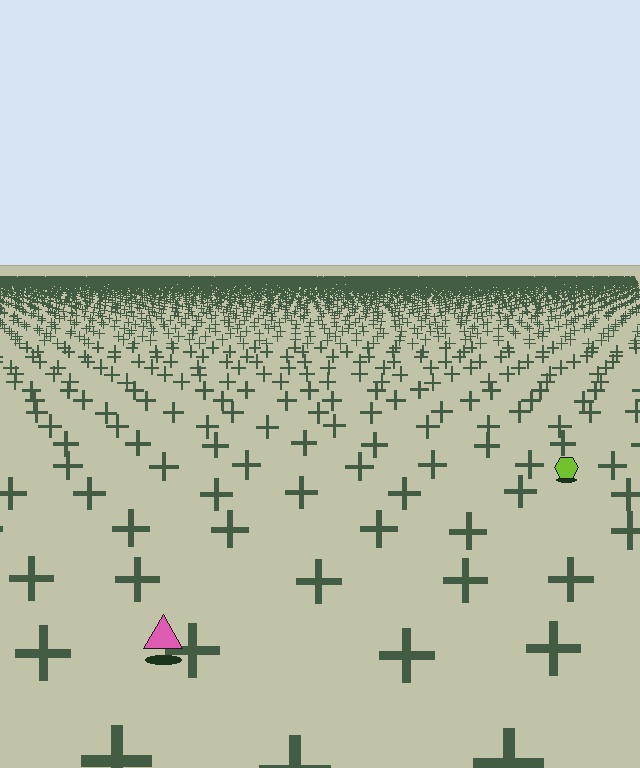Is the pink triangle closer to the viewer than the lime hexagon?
Yes. The pink triangle is closer — you can tell from the texture gradient: the ground texture is coarser near it.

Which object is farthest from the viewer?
The lime hexagon is farthest from the viewer. It appears smaller and the ground texture around it is denser.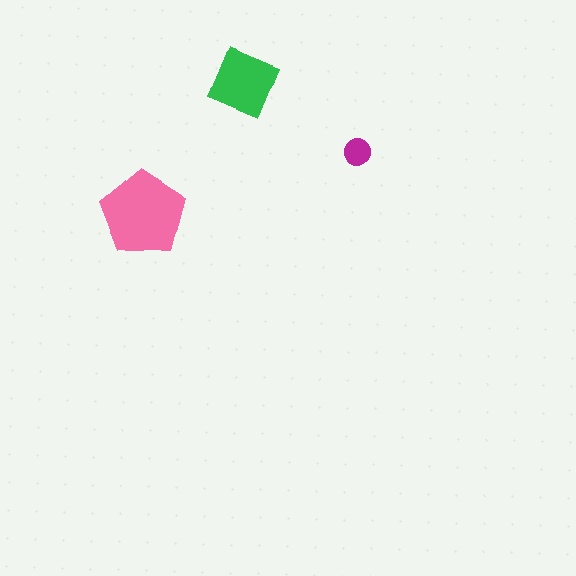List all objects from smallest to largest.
The magenta circle, the green diamond, the pink pentagon.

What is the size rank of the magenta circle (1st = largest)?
3rd.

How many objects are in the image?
There are 3 objects in the image.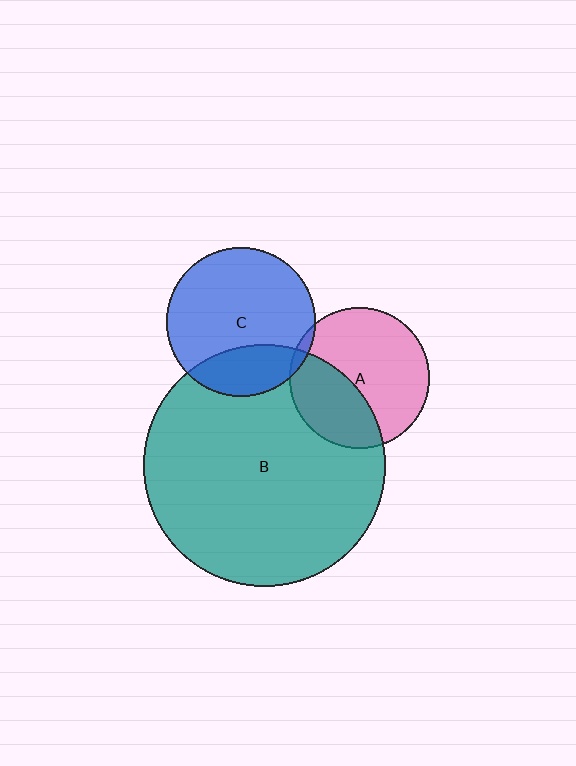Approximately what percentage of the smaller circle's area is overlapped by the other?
Approximately 35%.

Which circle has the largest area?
Circle B (teal).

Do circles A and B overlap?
Yes.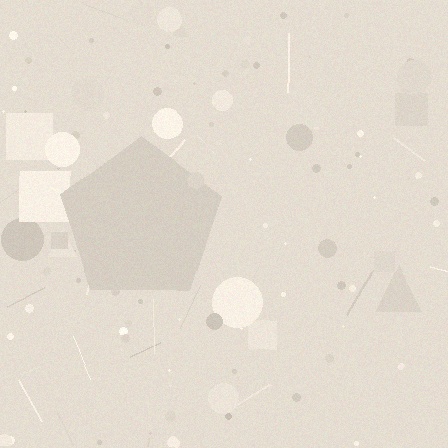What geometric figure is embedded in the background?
A pentagon is embedded in the background.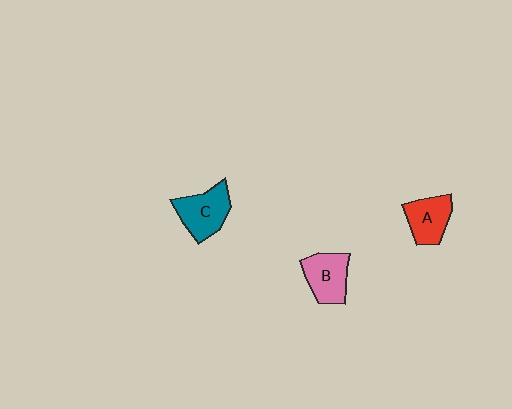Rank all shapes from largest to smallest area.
From largest to smallest: C (teal), B (pink), A (red).